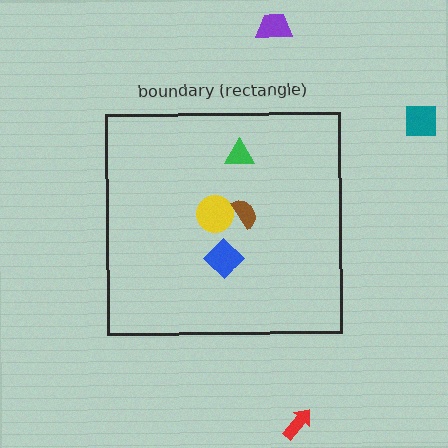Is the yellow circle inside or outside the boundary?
Inside.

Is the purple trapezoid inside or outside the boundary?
Outside.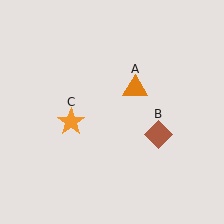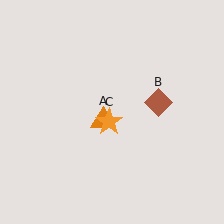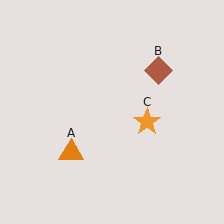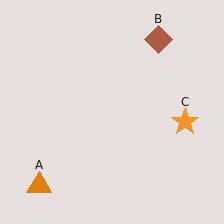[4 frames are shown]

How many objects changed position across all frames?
3 objects changed position: orange triangle (object A), brown diamond (object B), orange star (object C).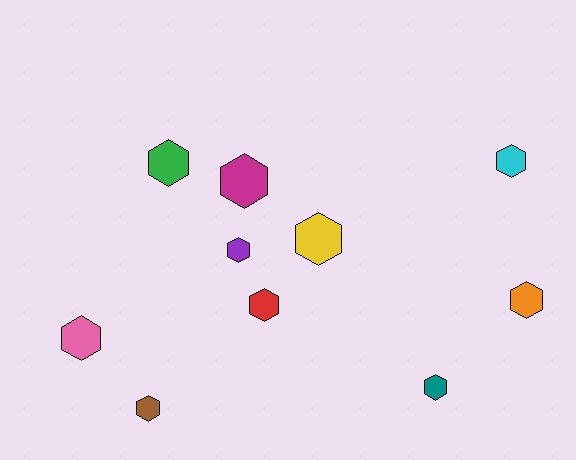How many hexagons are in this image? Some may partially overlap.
There are 10 hexagons.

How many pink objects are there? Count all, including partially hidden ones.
There is 1 pink object.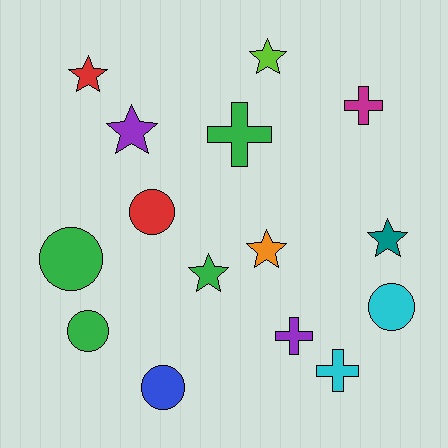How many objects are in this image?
There are 15 objects.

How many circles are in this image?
There are 5 circles.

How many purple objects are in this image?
There are 2 purple objects.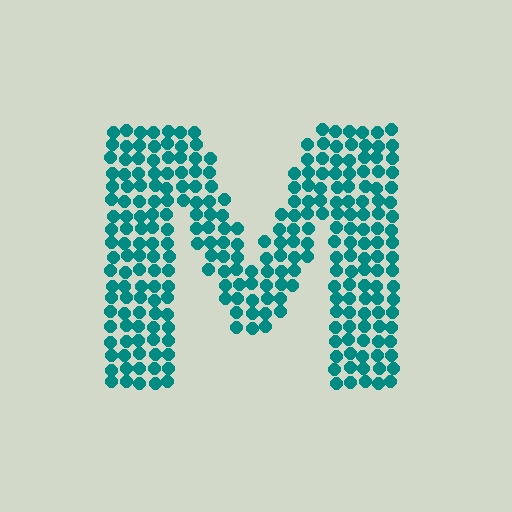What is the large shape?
The large shape is the letter M.